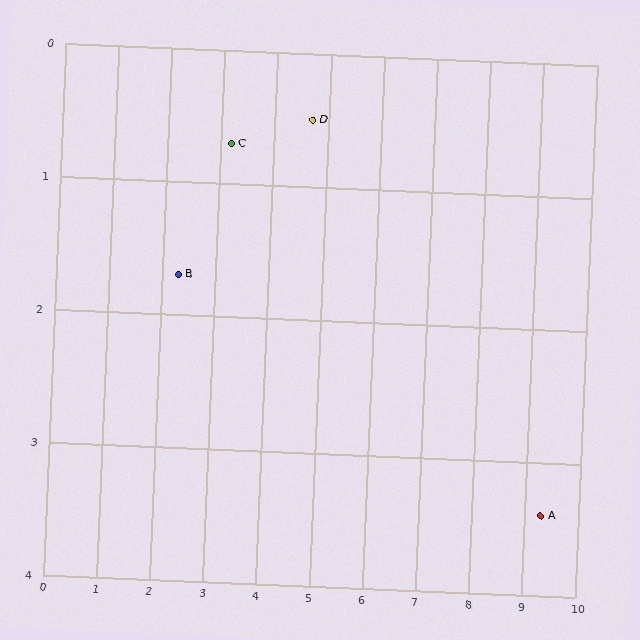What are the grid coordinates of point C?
Point C is at approximately (3.2, 0.7).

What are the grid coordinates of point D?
Point D is at approximately (4.7, 0.5).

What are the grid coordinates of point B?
Point B is at approximately (2.3, 1.7).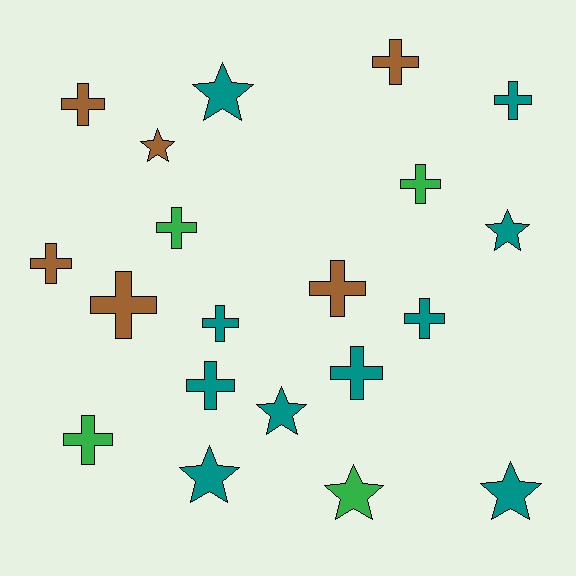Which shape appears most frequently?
Cross, with 13 objects.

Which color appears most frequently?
Teal, with 10 objects.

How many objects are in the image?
There are 20 objects.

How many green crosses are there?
There are 3 green crosses.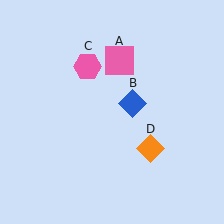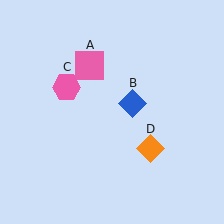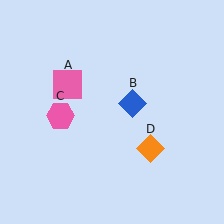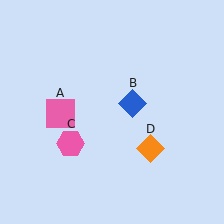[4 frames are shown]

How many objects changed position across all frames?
2 objects changed position: pink square (object A), pink hexagon (object C).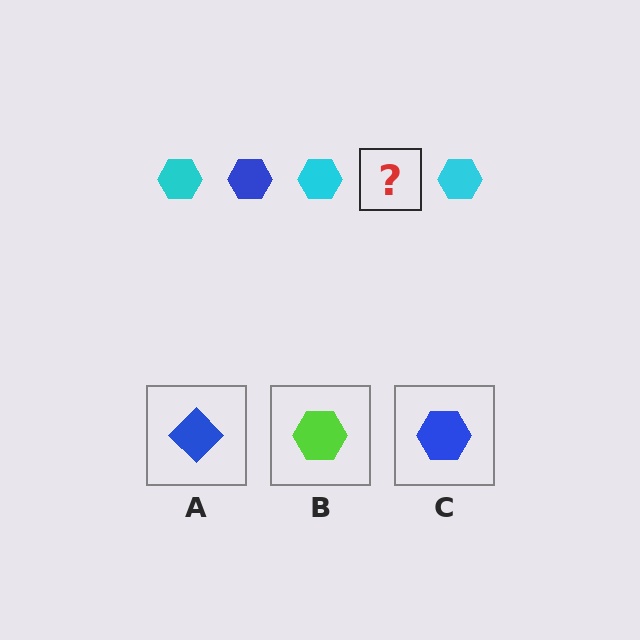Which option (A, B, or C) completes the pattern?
C.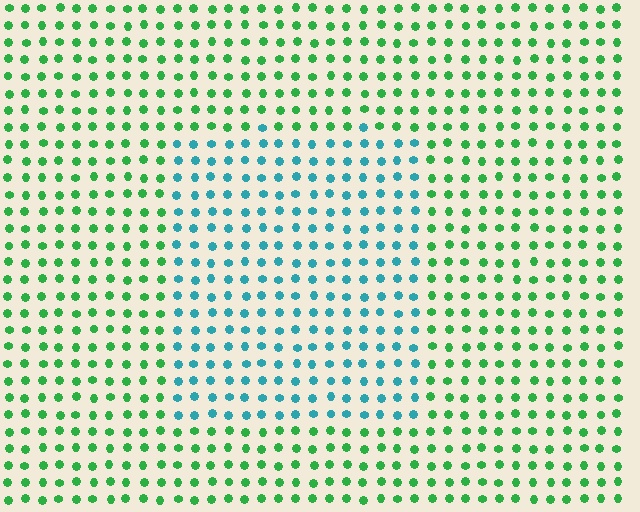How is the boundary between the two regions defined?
The boundary is defined purely by a slight shift in hue (about 54 degrees). Spacing, size, and orientation are identical on both sides.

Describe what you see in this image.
The image is filled with small green elements in a uniform arrangement. A rectangle-shaped region is visible where the elements are tinted to a slightly different hue, forming a subtle color boundary.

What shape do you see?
I see a rectangle.